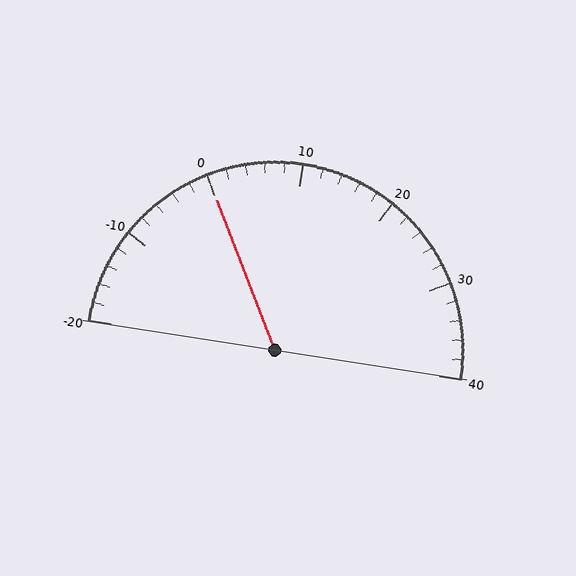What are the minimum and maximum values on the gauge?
The gauge ranges from -20 to 40.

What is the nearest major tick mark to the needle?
The nearest major tick mark is 0.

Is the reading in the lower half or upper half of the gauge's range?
The reading is in the lower half of the range (-20 to 40).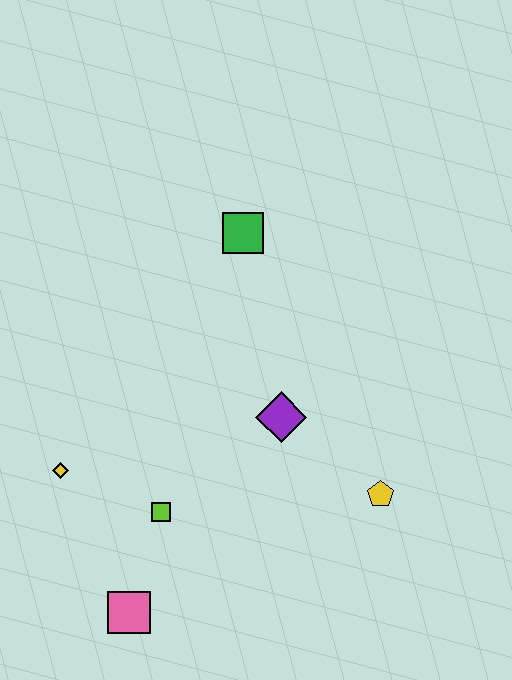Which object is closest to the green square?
The purple diamond is closest to the green square.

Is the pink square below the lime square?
Yes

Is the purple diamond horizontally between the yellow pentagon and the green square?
Yes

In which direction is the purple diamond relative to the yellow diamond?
The purple diamond is to the right of the yellow diamond.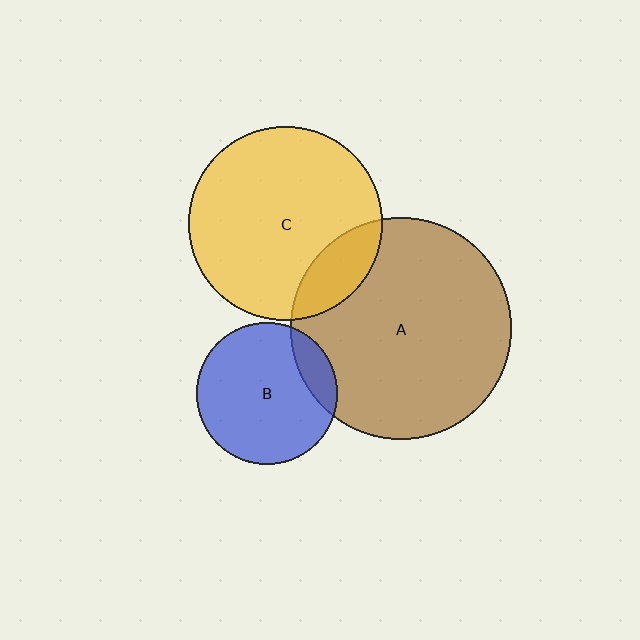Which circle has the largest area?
Circle A (brown).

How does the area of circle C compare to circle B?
Approximately 1.9 times.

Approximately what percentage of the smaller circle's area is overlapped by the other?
Approximately 15%.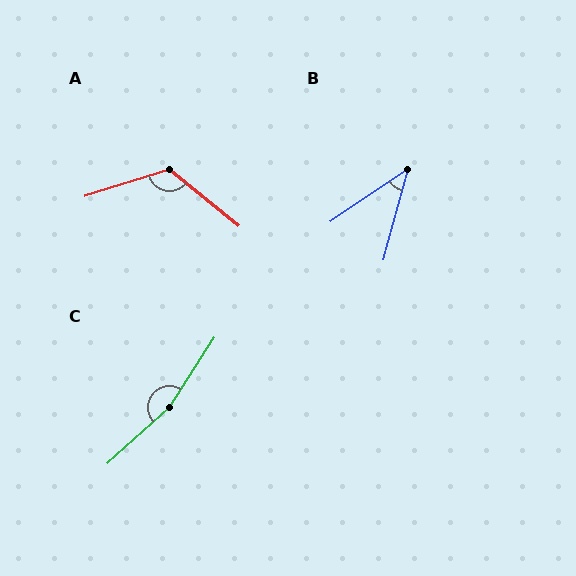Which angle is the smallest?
B, at approximately 41 degrees.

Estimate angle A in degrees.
Approximately 124 degrees.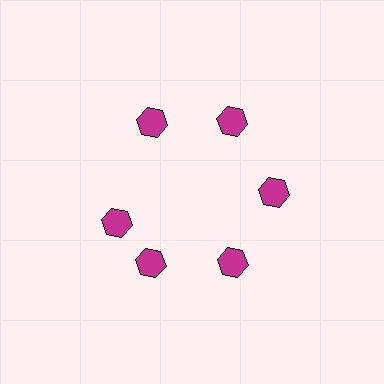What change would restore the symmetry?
The symmetry would be restored by rotating it back into even spacing with its neighbors so that all 6 hexagons sit at equal angles and equal distance from the center.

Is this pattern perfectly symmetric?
No. The 6 magenta hexagons are arranged in a ring, but one element near the 9 o'clock position is rotated out of alignment along the ring, breaking the 6-fold rotational symmetry.